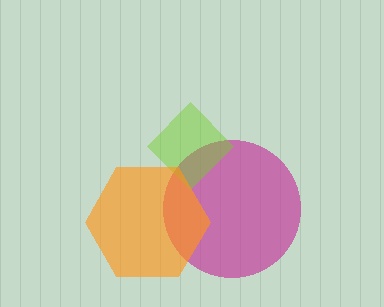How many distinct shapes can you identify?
There are 3 distinct shapes: a magenta circle, a lime diamond, an orange hexagon.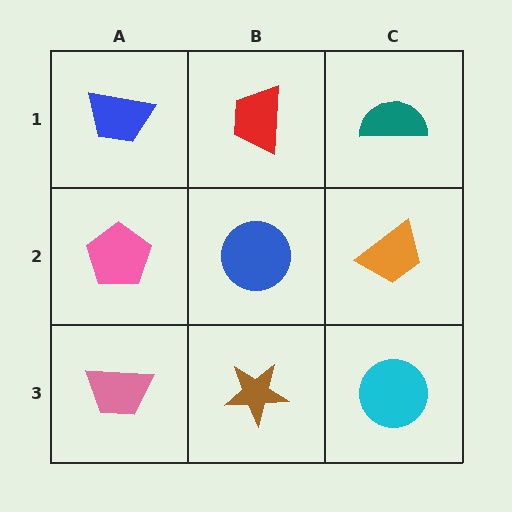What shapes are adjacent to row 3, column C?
An orange trapezoid (row 2, column C), a brown star (row 3, column B).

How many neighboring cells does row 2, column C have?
3.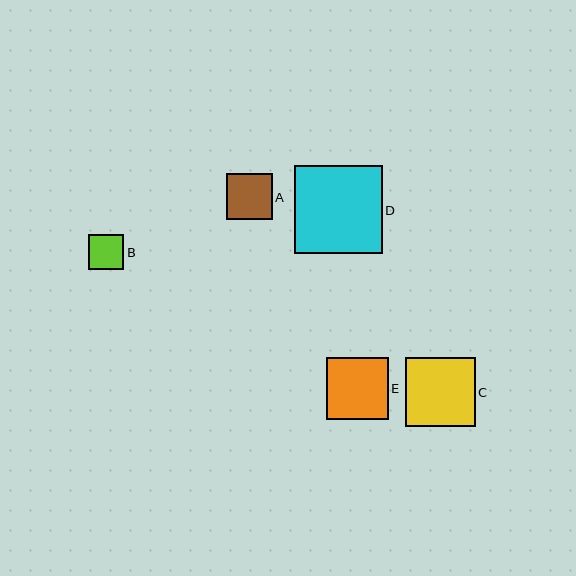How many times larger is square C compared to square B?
Square C is approximately 2.0 times the size of square B.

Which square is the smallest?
Square B is the smallest with a size of approximately 35 pixels.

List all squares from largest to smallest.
From largest to smallest: D, C, E, A, B.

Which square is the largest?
Square D is the largest with a size of approximately 88 pixels.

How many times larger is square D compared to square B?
Square D is approximately 2.5 times the size of square B.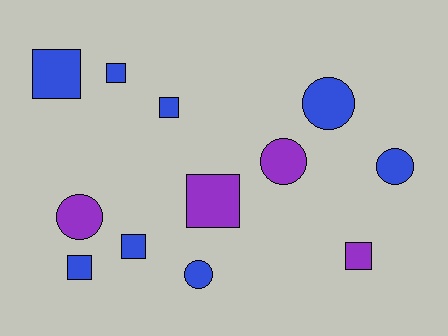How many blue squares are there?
There are 5 blue squares.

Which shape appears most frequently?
Square, with 7 objects.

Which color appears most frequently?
Blue, with 8 objects.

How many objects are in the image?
There are 12 objects.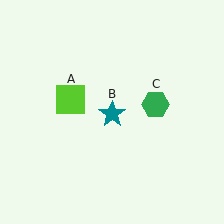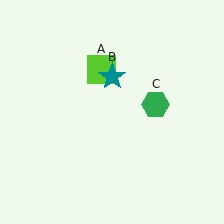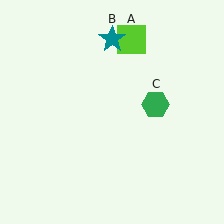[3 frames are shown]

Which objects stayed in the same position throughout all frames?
Green hexagon (object C) remained stationary.